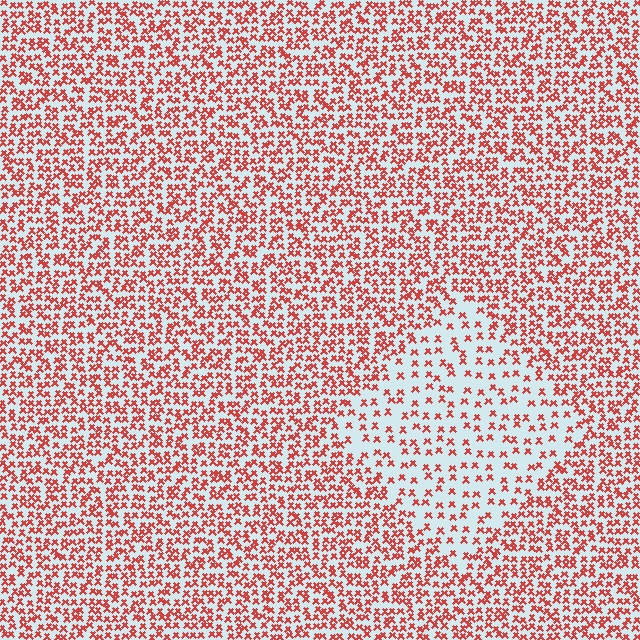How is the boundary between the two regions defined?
The boundary is defined by a change in element density (approximately 2.2x ratio). All elements are the same color, size, and shape.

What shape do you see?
I see a diamond.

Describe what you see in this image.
The image contains small red elements arranged at two different densities. A diamond-shaped region is visible where the elements are less densely packed than the surrounding area.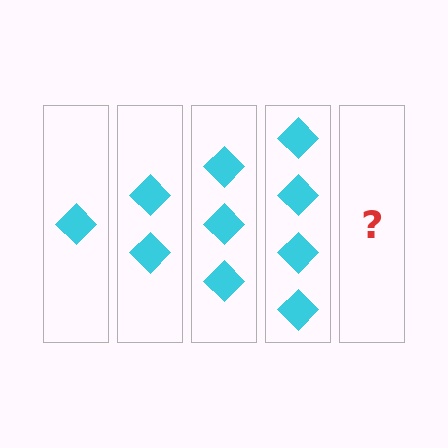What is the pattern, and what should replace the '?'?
The pattern is that each step adds one more diamond. The '?' should be 5 diamonds.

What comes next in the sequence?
The next element should be 5 diamonds.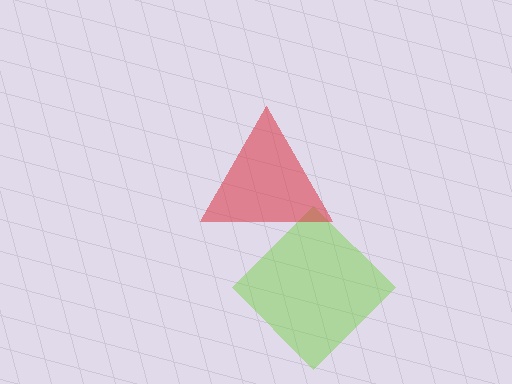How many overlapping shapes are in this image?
There are 2 overlapping shapes in the image.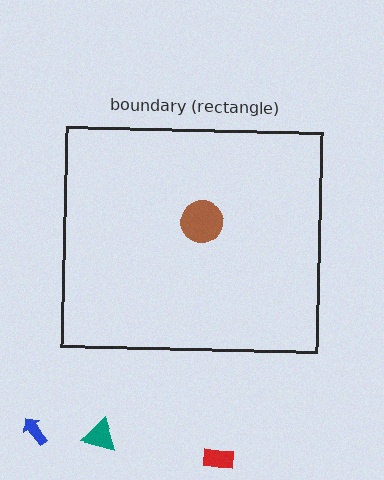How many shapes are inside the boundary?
1 inside, 3 outside.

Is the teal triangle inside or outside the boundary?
Outside.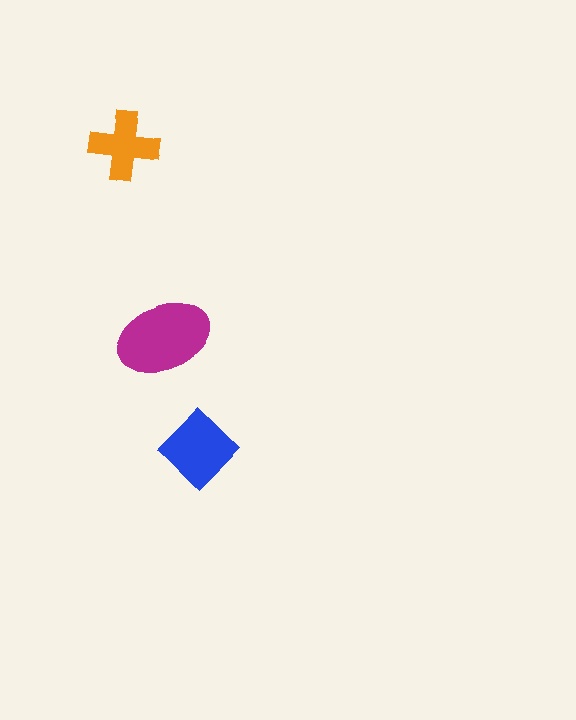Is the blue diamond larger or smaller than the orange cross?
Larger.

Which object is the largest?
The magenta ellipse.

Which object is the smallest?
The orange cross.